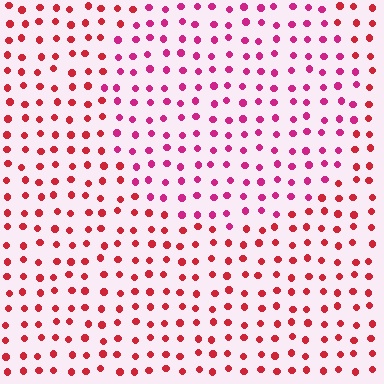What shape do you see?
I see a circle.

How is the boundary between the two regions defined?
The boundary is defined purely by a slight shift in hue (about 29 degrees). Spacing, size, and orientation are identical on both sides.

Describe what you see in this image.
The image is filled with small red elements in a uniform arrangement. A circle-shaped region is visible where the elements are tinted to a slightly different hue, forming a subtle color boundary.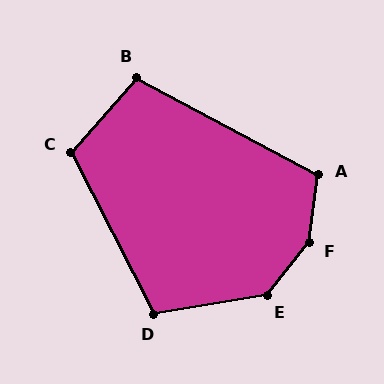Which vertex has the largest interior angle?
F, at approximately 149 degrees.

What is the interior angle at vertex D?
Approximately 108 degrees (obtuse).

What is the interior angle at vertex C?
Approximately 112 degrees (obtuse).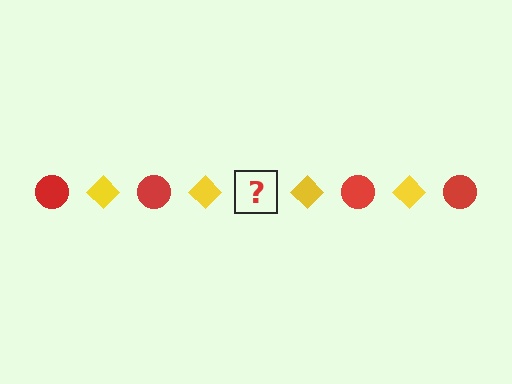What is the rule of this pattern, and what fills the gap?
The rule is that the pattern alternates between red circle and yellow diamond. The gap should be filled with a red circle.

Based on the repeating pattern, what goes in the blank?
The blank should be a red circle.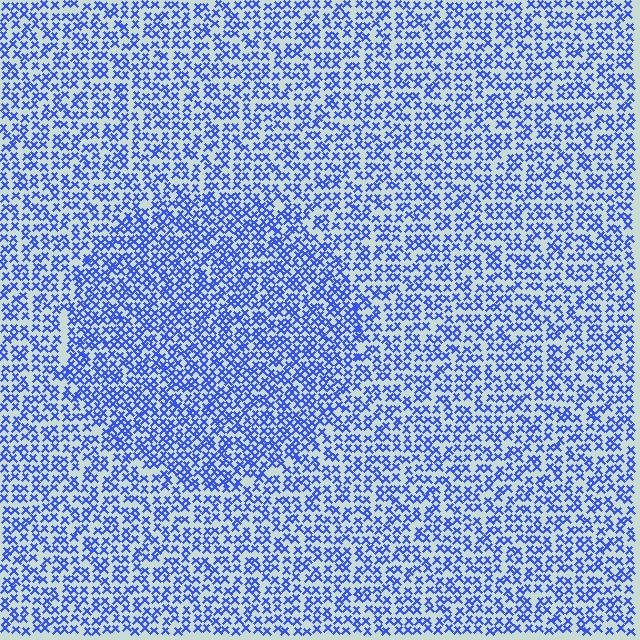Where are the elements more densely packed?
The elements are more densely packed inside the circle boundary.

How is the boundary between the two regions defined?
The boundary is defined by a change in element density (approximately 1.5x ratio). All elements are the same color, size, and shape.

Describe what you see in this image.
The image contains small blue elements arranged at two different densities. A circle-shaped region is visible where the elements are more densely packed than the surrounding area.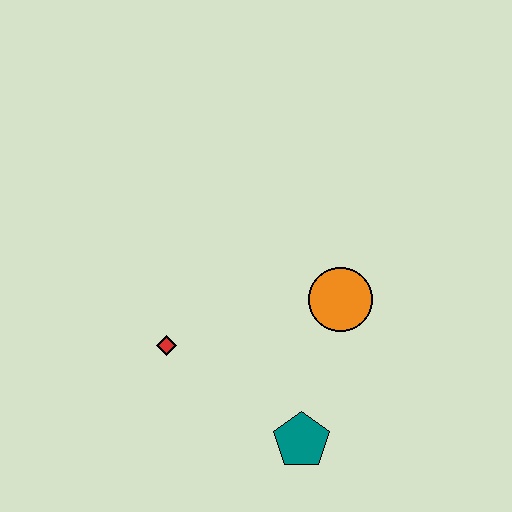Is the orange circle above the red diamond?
Yes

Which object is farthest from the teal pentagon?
The red diamond is farthest from the teal pentagon.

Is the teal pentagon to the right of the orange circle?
No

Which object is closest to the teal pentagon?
The orange circle is closest to the teal pentagon.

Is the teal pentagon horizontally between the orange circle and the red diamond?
Yes